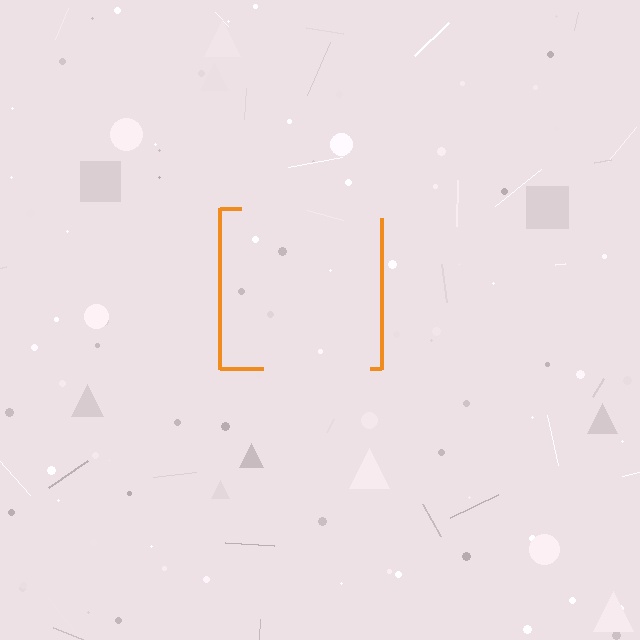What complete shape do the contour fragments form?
The contour fragments form a square.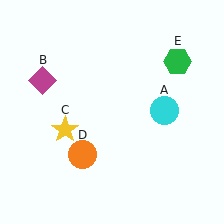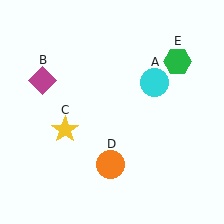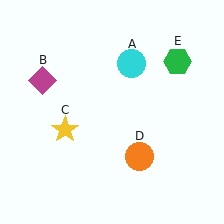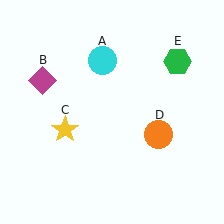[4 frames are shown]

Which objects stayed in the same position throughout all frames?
Magenta diamond (object B) and yellow star (object C) and green hexagon (object E) remained stationary.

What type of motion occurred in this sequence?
The cyan circle (object A), orange circle (object D) rotated counterclockwise around the center of the scene.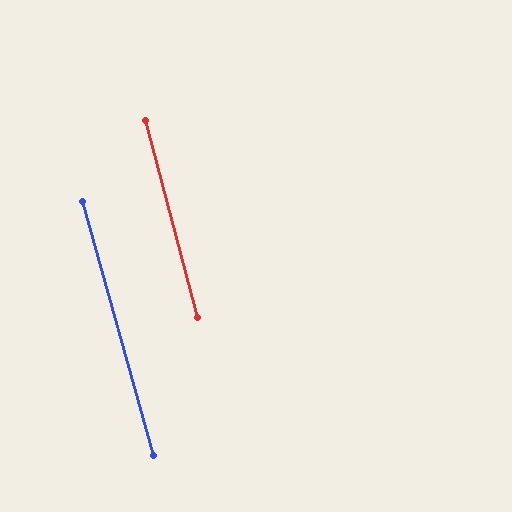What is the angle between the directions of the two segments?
Approximately 1 degree.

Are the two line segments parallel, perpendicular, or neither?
Parallel — their directions differ by only 0.8°.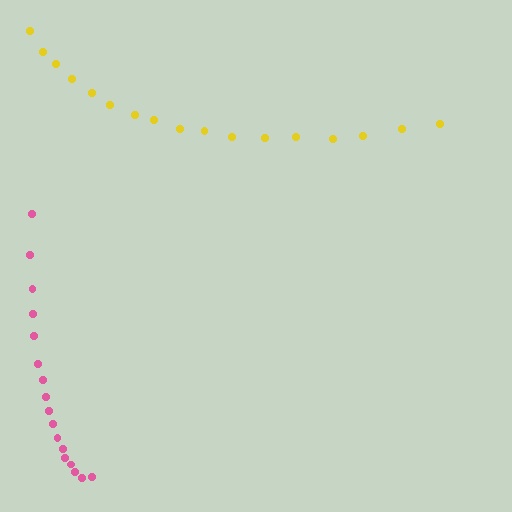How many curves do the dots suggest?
There are 2 distinct paths.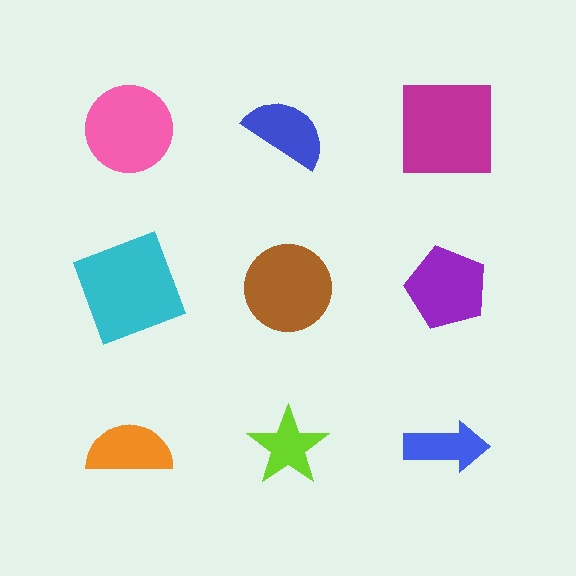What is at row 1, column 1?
A pink circle.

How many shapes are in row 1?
3 shapes.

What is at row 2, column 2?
A brown circle.